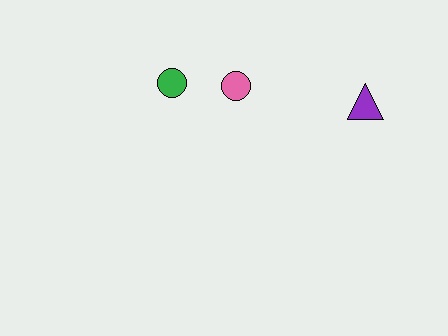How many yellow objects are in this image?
There are no yellow objects.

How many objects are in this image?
There are 3 objects.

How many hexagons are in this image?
There are no hexagons.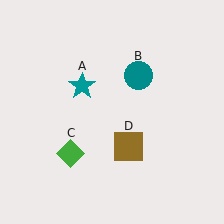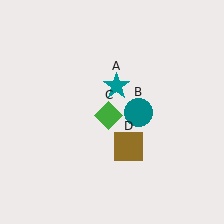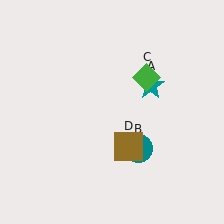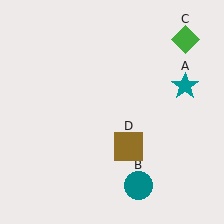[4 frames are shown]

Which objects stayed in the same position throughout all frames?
Brown square (object D) remained stationary.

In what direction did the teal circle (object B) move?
The teal circle (object B) moved down.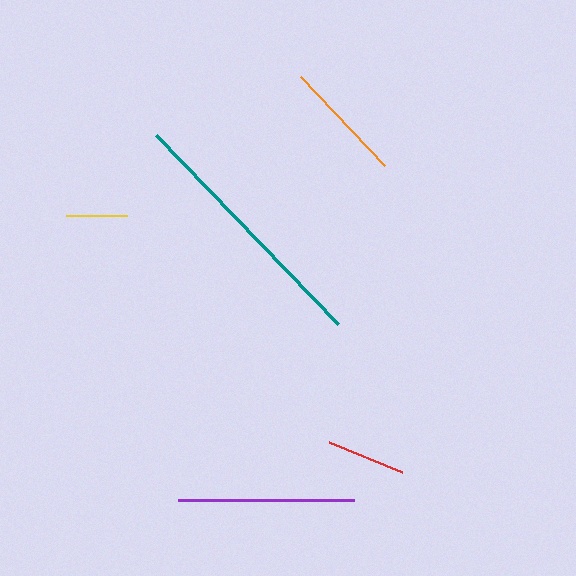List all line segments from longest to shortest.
From longest to shortest: teal, purple, orange, red, yellow.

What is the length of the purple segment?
The purple segment is approximately 176 pixels long.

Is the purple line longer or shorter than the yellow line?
The purple line is longer than the yellow line.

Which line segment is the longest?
The teal line is the longest at approximately 263 pixels.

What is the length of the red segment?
The red segment is approximately 80 pixels long.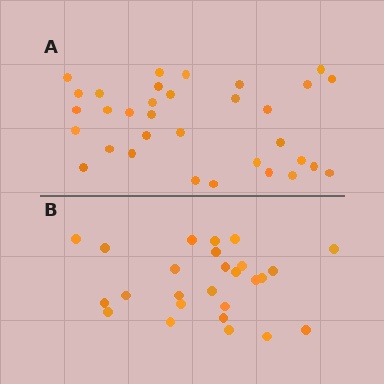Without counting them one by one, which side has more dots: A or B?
Region A (the top region) has more dots.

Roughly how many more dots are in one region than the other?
Region A has roughly 8 or so more dots than region B.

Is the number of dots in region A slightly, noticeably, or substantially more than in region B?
Region A has noticeably more, but not dramatically so. The ratio is roughly 1.3 to 1.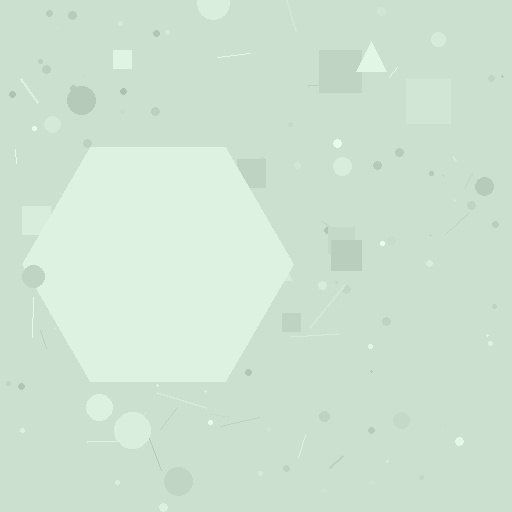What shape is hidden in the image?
A hexagon is hidden in the image.